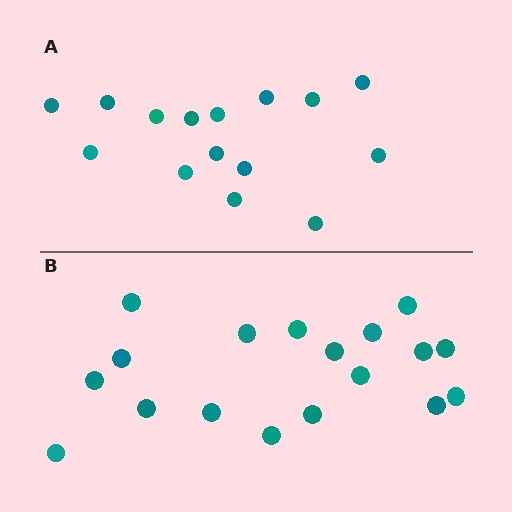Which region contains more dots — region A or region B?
Region B (the bottom region) has more dots.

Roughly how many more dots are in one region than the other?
Region B has just a few more — roughly 2 or 3 more dots than region A.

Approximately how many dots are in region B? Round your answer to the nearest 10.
About 20 dots. (The exact count is 18, which rounds to 20.)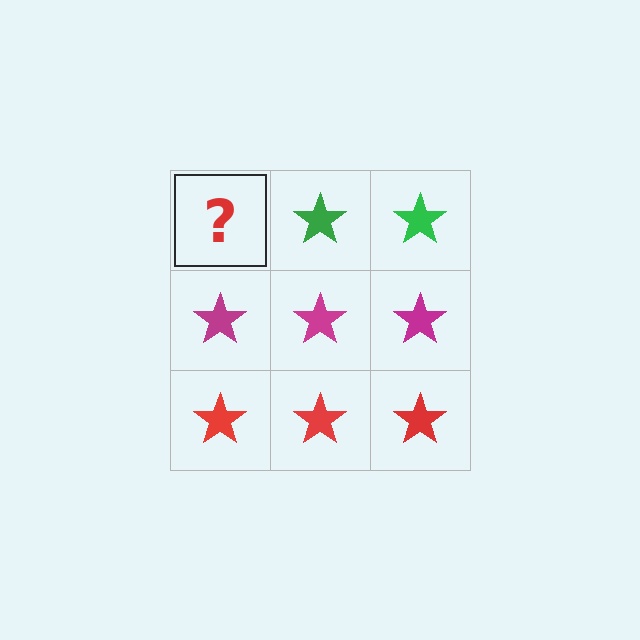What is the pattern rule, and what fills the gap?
The rule is that each row has a consistent color. The gap should be filled with a green star.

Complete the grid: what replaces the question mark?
The question mark should be replaced with a green star.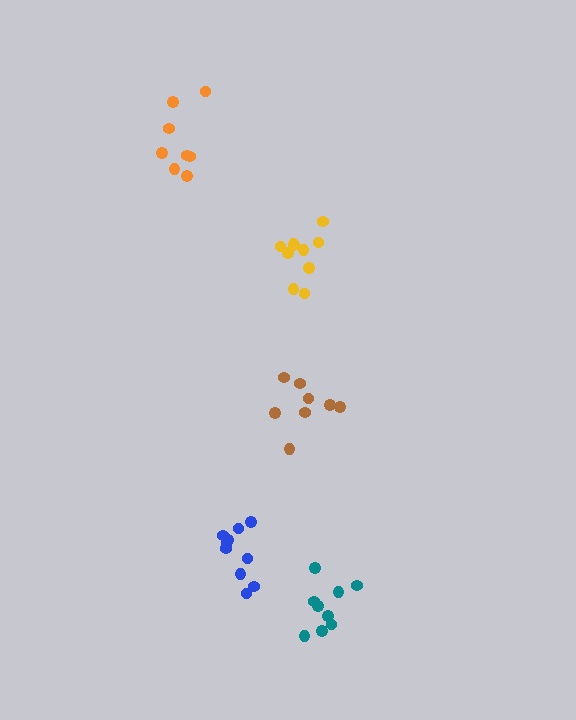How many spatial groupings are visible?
There are 5 spatial groupings.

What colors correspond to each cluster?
The clusters are colored: brown, blue, teal, orange, yellow.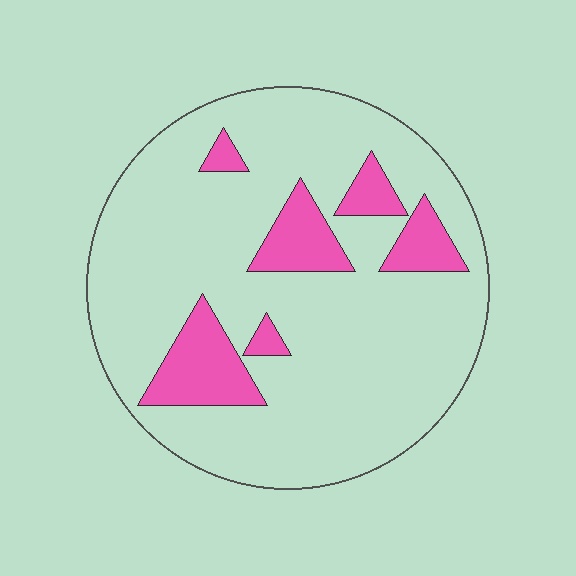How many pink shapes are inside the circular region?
6.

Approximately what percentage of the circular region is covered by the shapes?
Approximately 15%.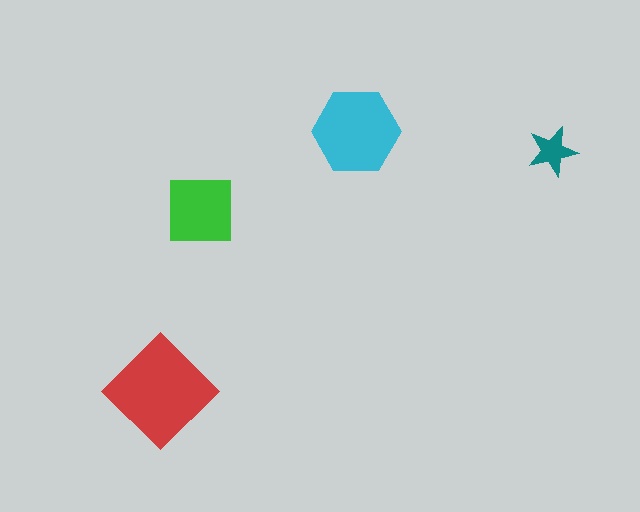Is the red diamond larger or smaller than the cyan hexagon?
Larger.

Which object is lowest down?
The red diamond is bottommost.